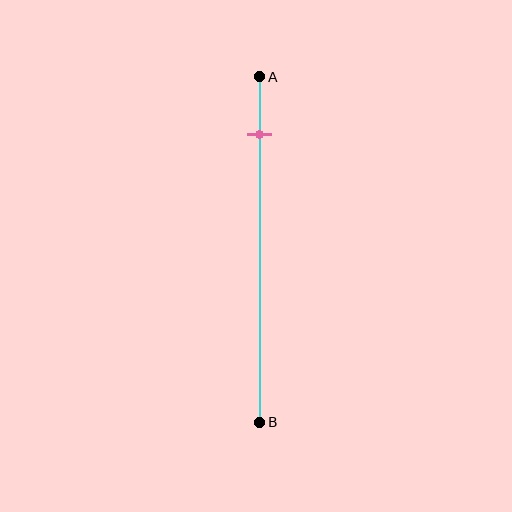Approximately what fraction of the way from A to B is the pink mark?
The pink mark is approximately 15% of the way from A to B.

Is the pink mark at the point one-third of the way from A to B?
No, the mark is at about 15% from A, not at the 33% one-third point.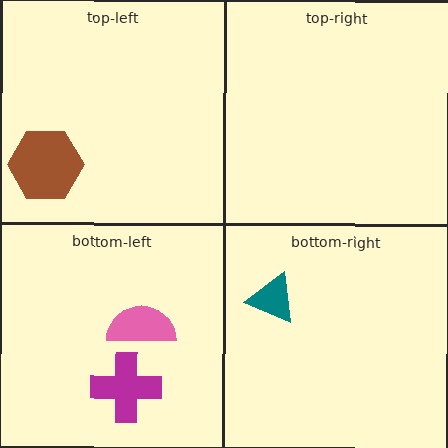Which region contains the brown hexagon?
The top-left region.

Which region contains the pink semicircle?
The bottom-left region.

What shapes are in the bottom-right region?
The teal triangle.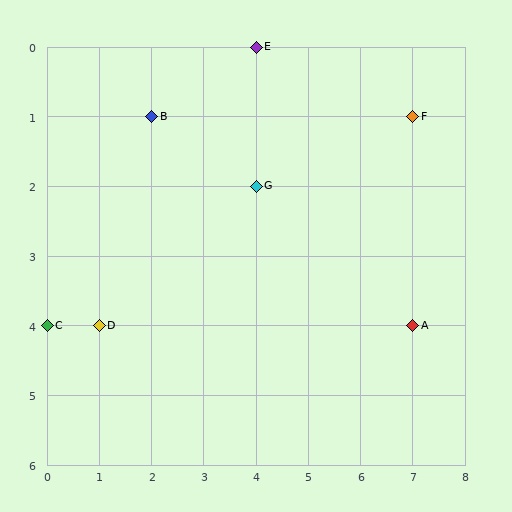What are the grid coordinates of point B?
Point B is at grid coordinates (2, 1).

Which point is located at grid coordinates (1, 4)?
Point D is at (1, 4).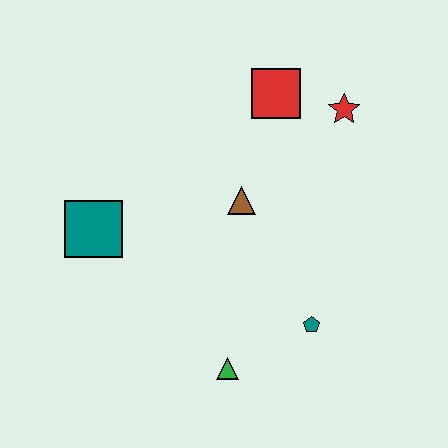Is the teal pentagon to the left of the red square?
No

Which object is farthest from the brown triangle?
The green triangle is farthest from the brown triangle.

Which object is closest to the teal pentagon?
The green triangle is closest to the teal pentagon.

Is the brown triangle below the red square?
Yes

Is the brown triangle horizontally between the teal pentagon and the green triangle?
Yes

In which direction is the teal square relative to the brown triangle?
The teal square is to the left of the brown triangle.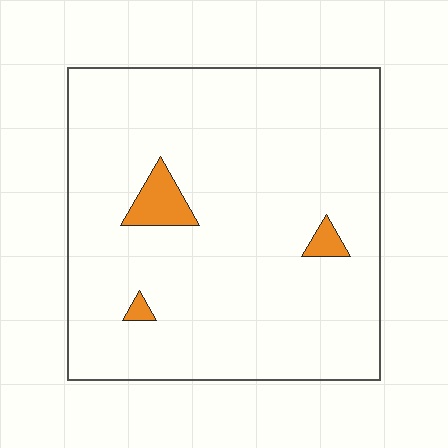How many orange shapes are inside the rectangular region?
3.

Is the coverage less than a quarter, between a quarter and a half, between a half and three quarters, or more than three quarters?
Less than a quarter.